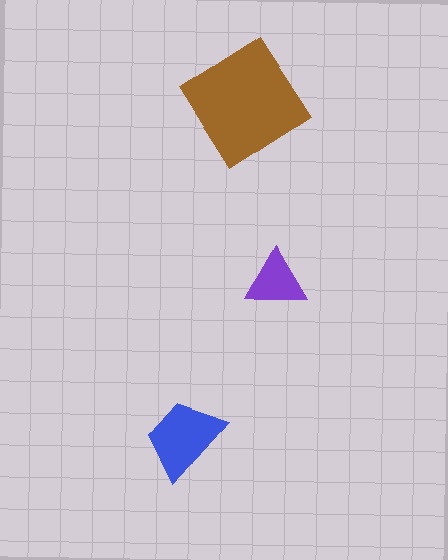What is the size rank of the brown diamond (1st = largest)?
1st.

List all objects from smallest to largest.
The purple triangle, the blue trapezoid, the brown diamond.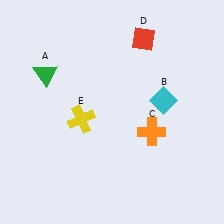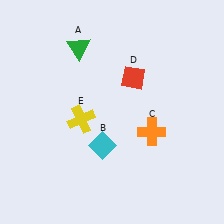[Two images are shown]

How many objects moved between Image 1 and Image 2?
3 objects moved between the two images.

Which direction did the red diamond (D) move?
The red diamond (D) moved down.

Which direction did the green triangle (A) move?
The green triangle (A) moved right.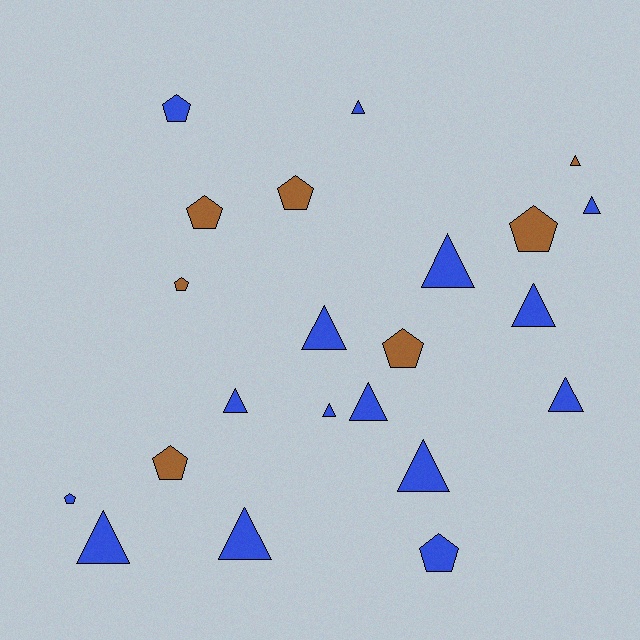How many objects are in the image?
There are 22 objects.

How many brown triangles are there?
There is 1 brown triangle.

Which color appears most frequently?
Blue, with 15 objects.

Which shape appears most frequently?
Triangle, with 13 objects.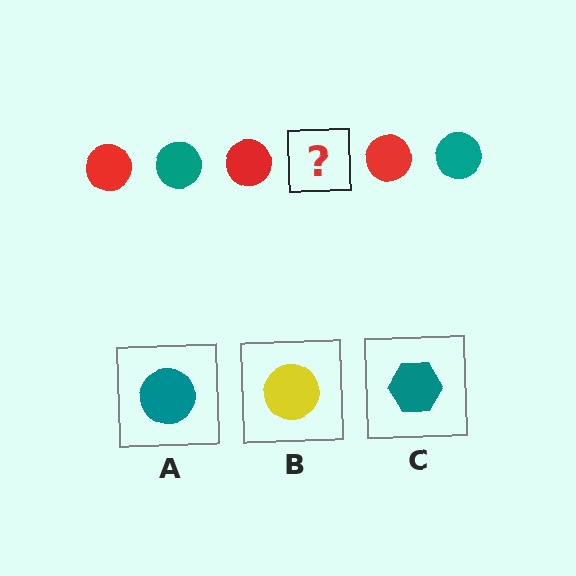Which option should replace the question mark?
Option A.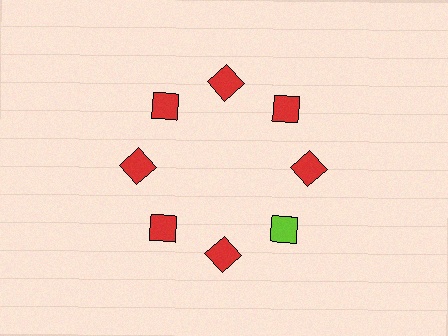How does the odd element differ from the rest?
It has a different color: lime instead of red.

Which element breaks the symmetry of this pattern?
The lime diamond at roughly the 4 o'clock position breaks the symmetry. All other shapes are red diamonds.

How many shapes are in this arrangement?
There are 8 shapes arranged in a ring pattern.